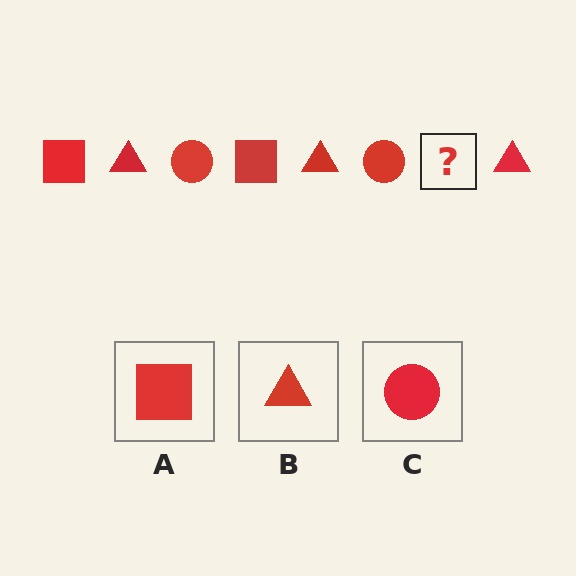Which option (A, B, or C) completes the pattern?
A.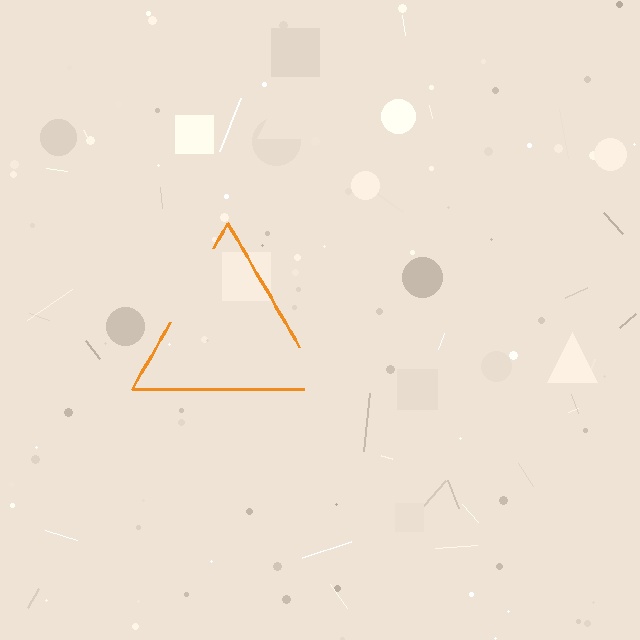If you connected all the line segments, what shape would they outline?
They would outline a triangle.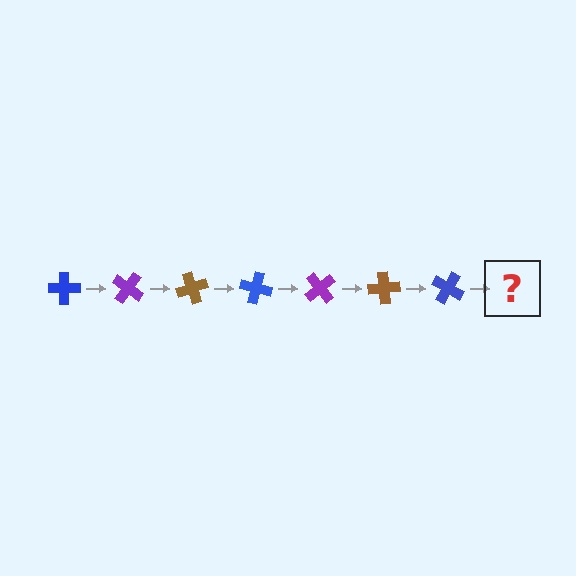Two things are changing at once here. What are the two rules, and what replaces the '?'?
The two rules are that it rotates 35 degrees each step and the color cycles through blue, purple, and brown. The '?' should be a purple cross, rotated 245 degrees from the start.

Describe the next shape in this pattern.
It should be a purple cross, rotated 245 degrees from the start.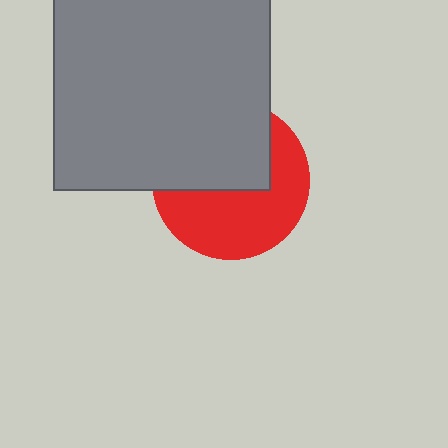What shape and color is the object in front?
The object in front is a gray square.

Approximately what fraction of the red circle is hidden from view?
Roughly 47% of the red circle is hidden behind the gray square.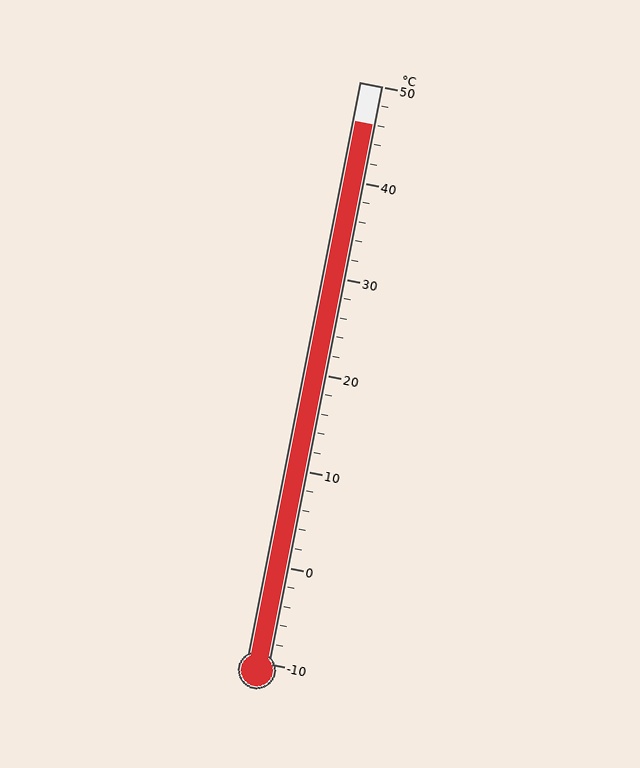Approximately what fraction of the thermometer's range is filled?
The thermometer is filled to approximately 95% of its range.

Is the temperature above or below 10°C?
The temperature is above 10°C.